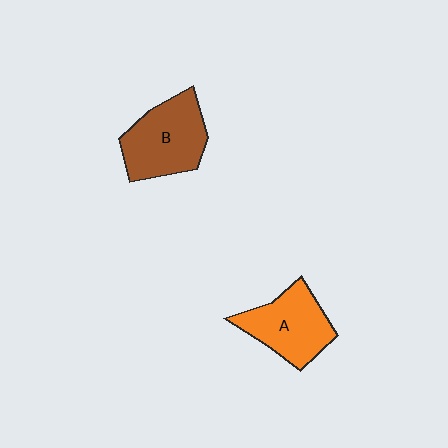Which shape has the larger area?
Shape B (brown).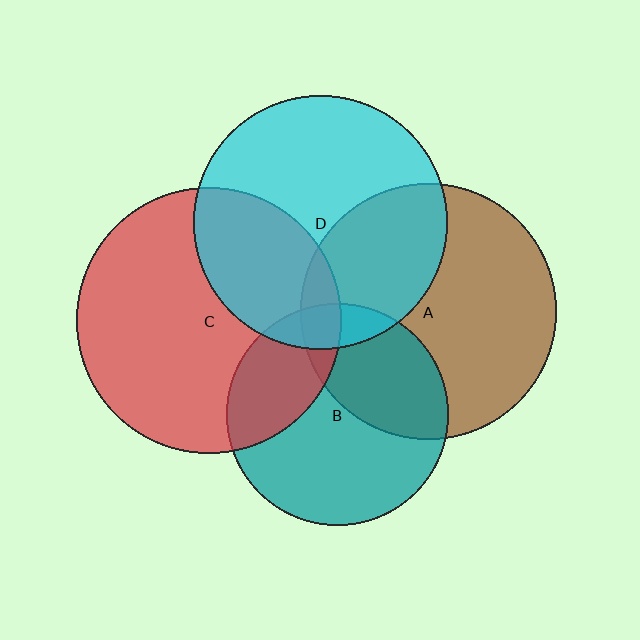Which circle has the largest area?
Circle C (red).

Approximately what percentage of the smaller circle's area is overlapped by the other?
Approximately 30%.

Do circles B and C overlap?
Yes.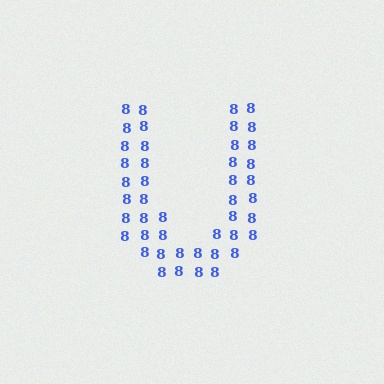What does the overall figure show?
The overall figure shows the letter U.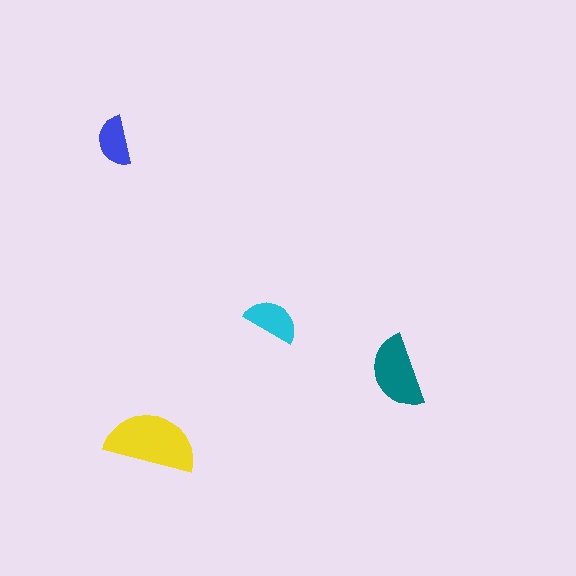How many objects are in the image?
There are 4 objects in the image.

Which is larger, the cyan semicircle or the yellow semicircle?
The yellow one.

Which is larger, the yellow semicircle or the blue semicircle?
The yellow one.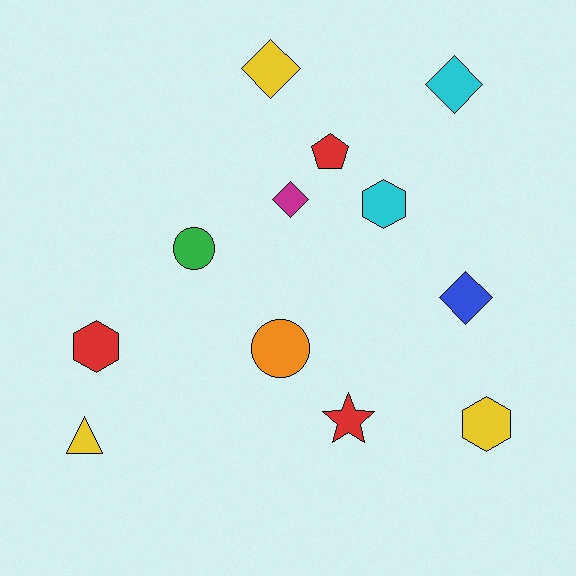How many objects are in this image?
There are 12 objects.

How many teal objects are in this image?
There are no teal objects.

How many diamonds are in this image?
There are 4 diamonds.